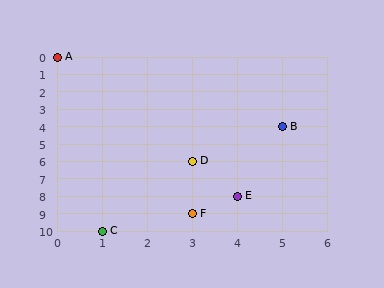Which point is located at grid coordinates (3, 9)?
Point F is at (3, 9).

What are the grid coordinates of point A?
Point A is at grid coordinates (0, 0).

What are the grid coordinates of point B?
Point B is at grid coordinates (5, 4).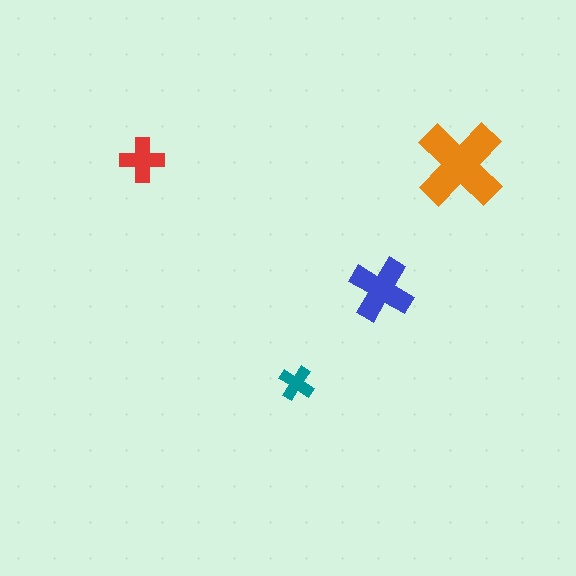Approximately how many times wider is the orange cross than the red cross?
About 2 times wider.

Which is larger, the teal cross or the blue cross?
The blue one.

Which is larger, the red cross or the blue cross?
The blue one.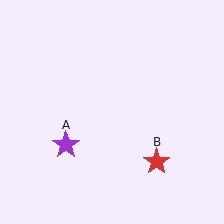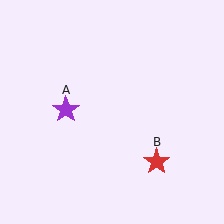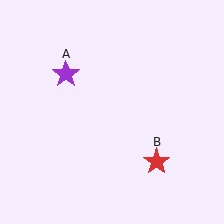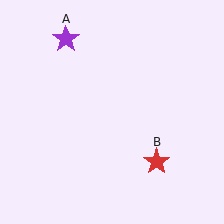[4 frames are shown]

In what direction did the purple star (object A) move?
The purple star (object A) moved up.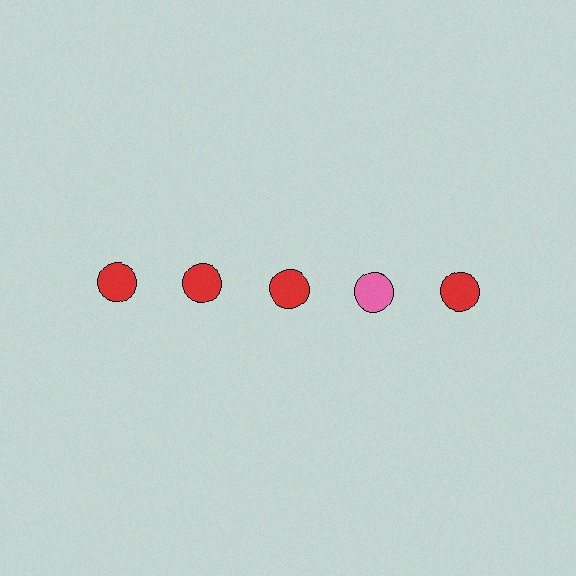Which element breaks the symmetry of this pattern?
The pink circle in the top row, second from right column breaks the symmetry. All other shapes are red circles.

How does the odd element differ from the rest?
It has a different color: pink instead of red.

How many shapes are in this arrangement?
There are 5 shapes arranged in a grid pattern.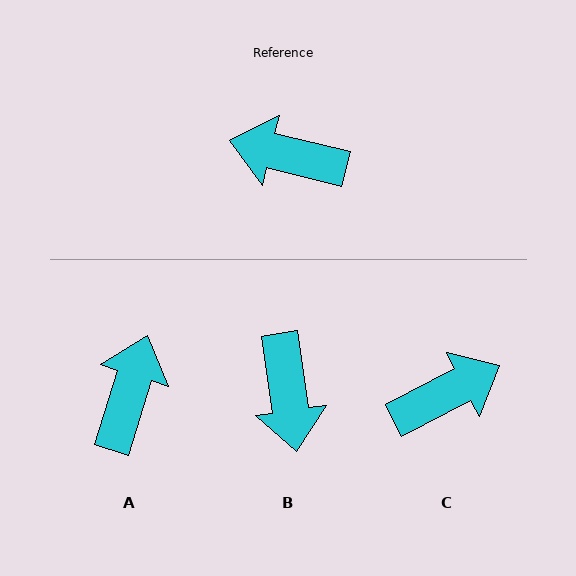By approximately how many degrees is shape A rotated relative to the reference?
Approximately 94 degrees clockwise.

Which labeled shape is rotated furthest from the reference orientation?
C, about 139 degrees away.